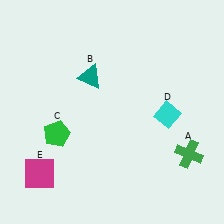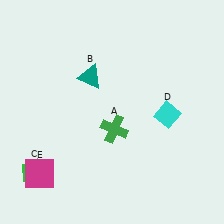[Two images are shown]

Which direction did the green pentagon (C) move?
The green pentagon (C) moved down.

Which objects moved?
The objects that moved are: the green cross (A), the green pentagon (C).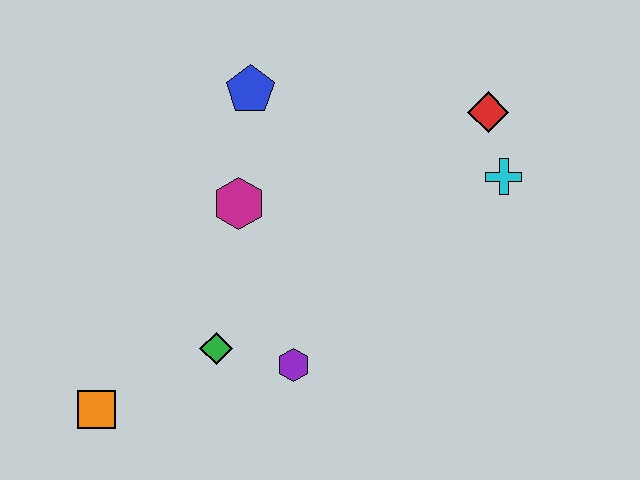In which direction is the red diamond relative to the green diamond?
The red diamond is to the right of the green diamond.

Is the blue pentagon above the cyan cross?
Yes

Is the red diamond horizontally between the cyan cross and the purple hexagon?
Yes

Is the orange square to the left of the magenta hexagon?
Yes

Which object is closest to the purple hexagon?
The green diamond is closest to the purple hexagon.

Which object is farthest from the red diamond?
The orange square is farthest from the red diamond.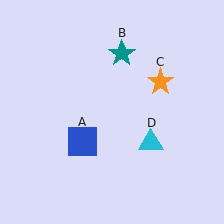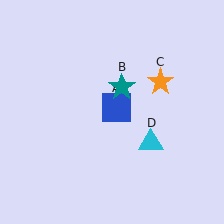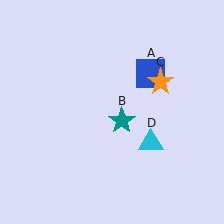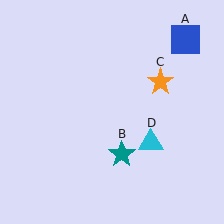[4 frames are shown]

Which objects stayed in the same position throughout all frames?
Orange star (object C) and cyan triangle (object D) remained stationary.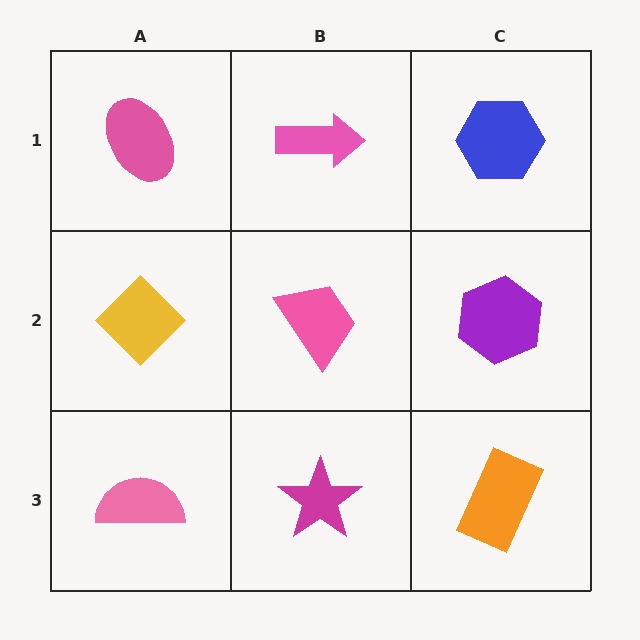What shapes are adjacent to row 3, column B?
A pink trapezoid (row 2, column B), a pink semicircle (row 3, column A), an orange rectangle (row 3, column C).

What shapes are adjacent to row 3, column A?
A yellow diamond (row 2, column A), a magenta star (row 3, column B).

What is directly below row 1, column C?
A purple hexagon.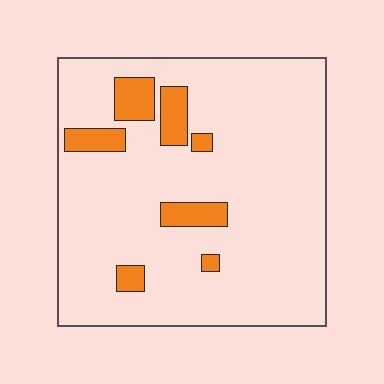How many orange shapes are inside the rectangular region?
7.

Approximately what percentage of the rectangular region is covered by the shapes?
Approximately 10%.